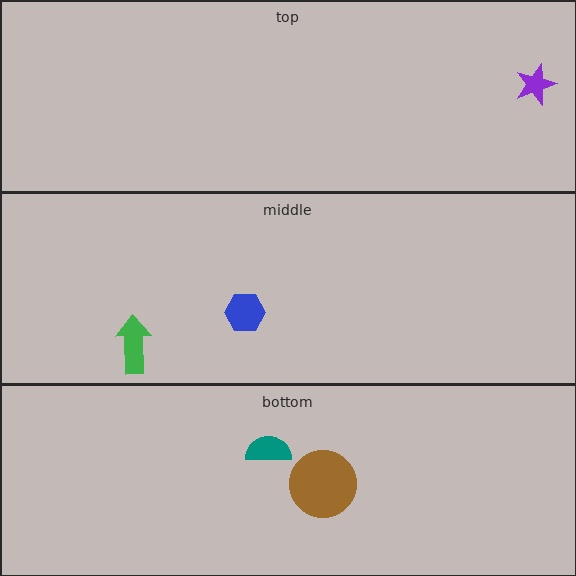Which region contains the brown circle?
The bottom region.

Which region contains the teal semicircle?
The bottom region.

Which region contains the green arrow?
The middle region.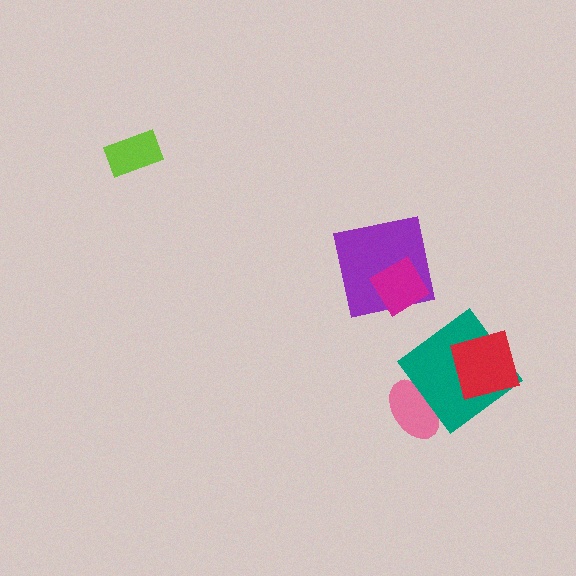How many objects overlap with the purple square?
1 object overlaps with the purple square.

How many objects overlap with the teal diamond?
2 objects overlap with the teal diamond.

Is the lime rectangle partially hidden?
No, no other shape covers it.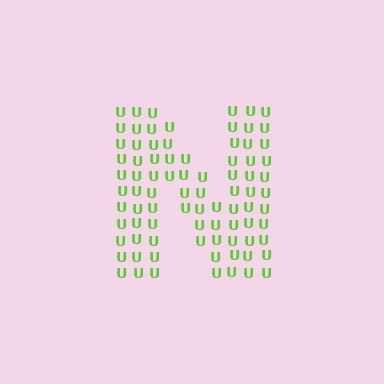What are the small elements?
The small elements are letter U's.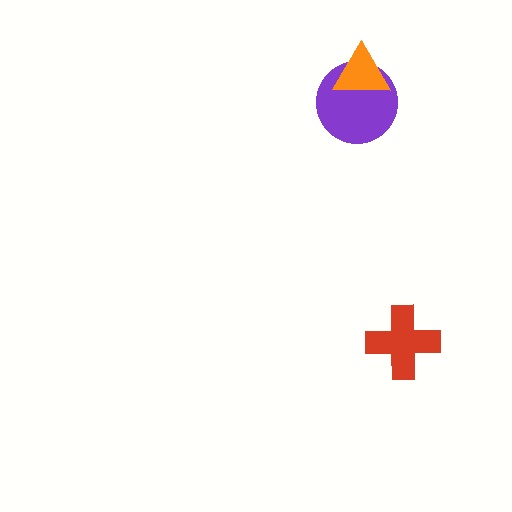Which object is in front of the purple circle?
The orange triangle is in front of the purple circle.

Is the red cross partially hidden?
No, no other shape covers it.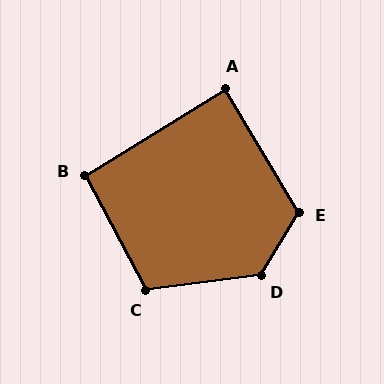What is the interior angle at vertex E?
Approximately 119 degrees (obtuse).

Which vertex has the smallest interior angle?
A, at approximately 89 degrees.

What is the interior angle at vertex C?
Approximately 111 degrees (obtuse).